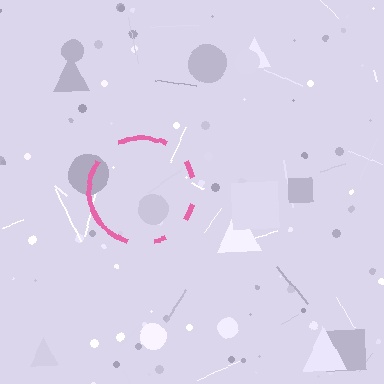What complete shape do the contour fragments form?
The contour fragments form a circle.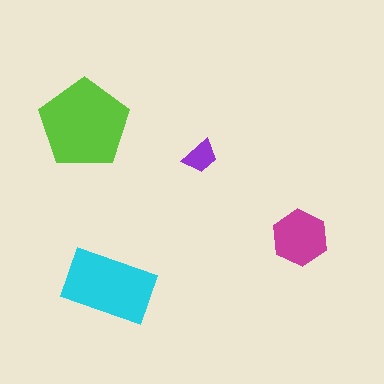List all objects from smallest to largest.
The purple trapezoid, the magenta hexagon, the cyan rectangle, the lime pentagon.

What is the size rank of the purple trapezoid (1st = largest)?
4th.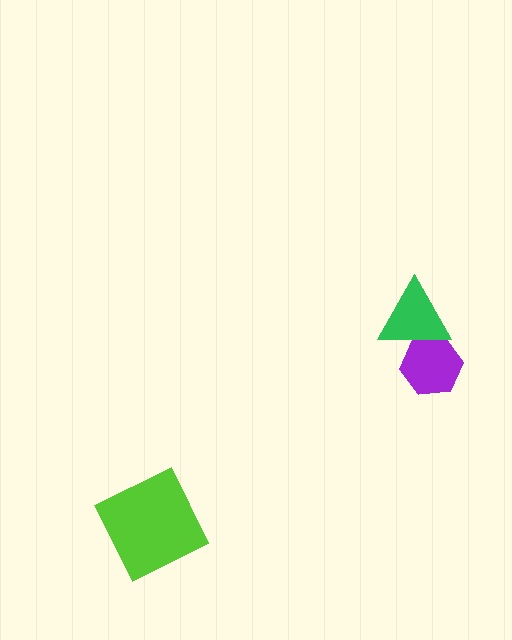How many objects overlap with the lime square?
0 objects overlap with the lime square.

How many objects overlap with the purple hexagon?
1 object overlaps with the purple hexagon.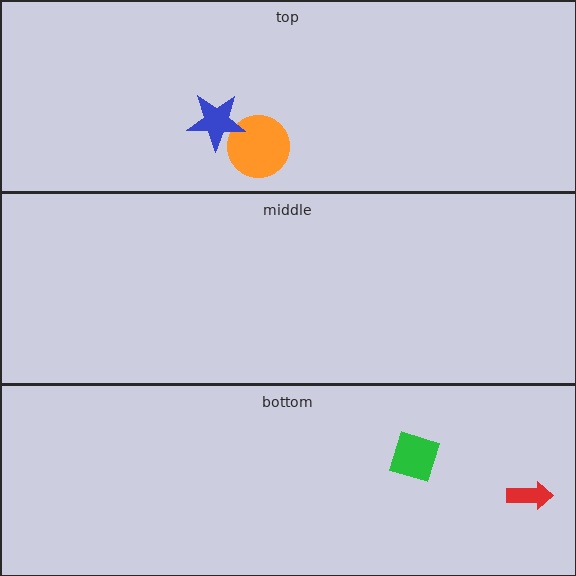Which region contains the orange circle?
The top region.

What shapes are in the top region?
The orange circle, the blue star.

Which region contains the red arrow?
The bottom region.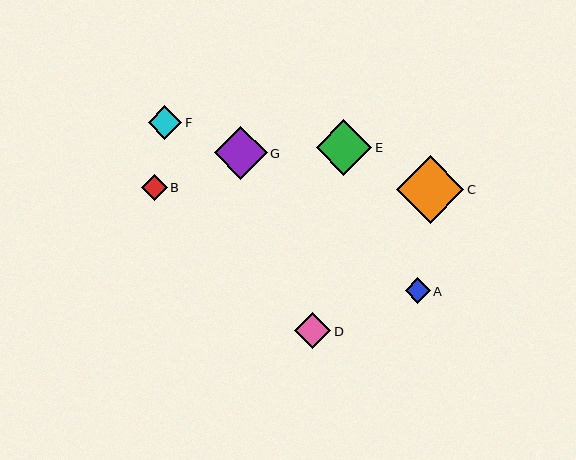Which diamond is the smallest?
Diamond A is the smallest with a size of approximately 25 pixels.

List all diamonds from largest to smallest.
From largest to smallest: C, E, G, D, F, B, A.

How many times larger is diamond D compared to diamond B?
Diamond D is approximately 1.4 times the size of diamond B.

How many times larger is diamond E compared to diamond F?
Diamond E is approximately 1.6 times the size of diamond F.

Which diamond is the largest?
Diamond C is the largest with a size of approximately 68 pixels.